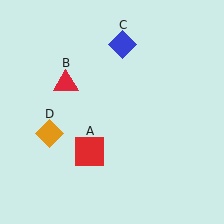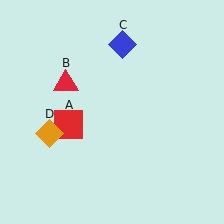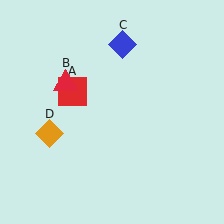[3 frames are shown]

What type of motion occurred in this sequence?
The red square (object A) rotated clockwise around the center of the scene.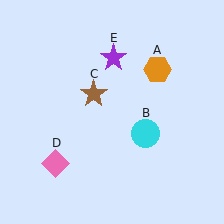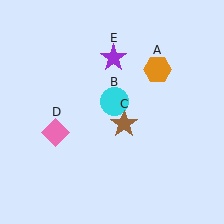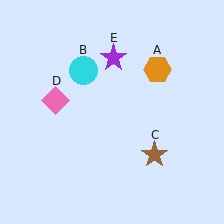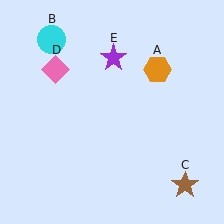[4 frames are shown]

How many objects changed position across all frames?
3 objects changed position: cyan circle (object B), brown star (object C), pink diamond (object D).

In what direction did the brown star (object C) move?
The brown star (object C) moved down and to the right.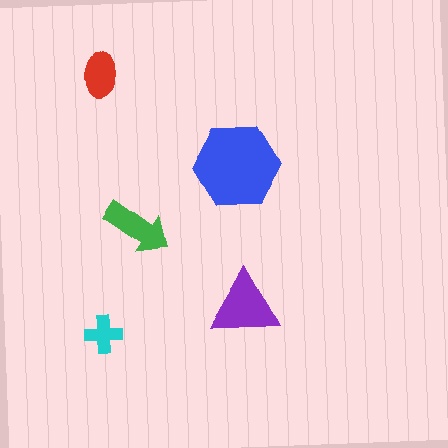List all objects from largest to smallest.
The blue hexagon, the purple triangle, the green arrow, the red ellipse, the cyan cross.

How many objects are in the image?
There are 5 objects in the image.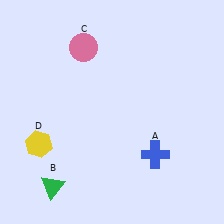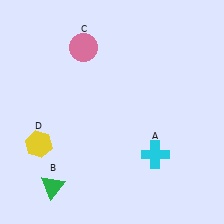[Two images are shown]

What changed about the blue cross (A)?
In Image 1, A is blue. In Image 2, it changed to cyan.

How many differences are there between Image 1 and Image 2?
There is 1 difference between the two images.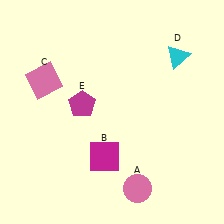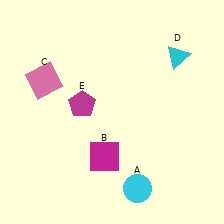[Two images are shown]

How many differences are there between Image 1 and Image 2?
There is 1 difference between the two images.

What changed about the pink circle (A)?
In Image 1, A is pink. In Image 2, it changed to cyan.